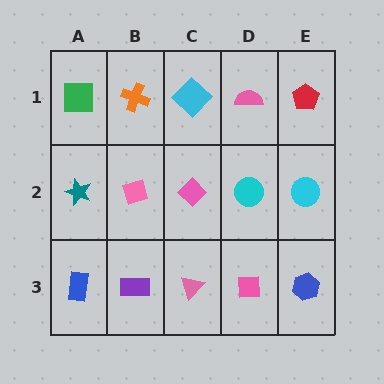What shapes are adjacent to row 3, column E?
A cyan circle (row 2, column E), a pink square (row 3, column D).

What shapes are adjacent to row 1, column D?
A cyan circle (row 2, column D), a cyan diamond (row 1, column C), a red pentagon (row 1, column E).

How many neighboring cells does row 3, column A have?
2.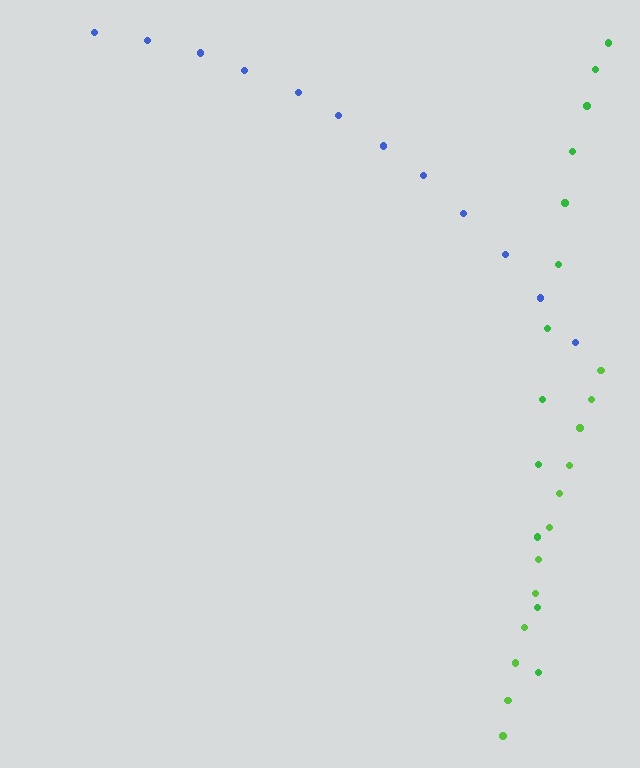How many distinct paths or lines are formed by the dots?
There are 3 distinct paths.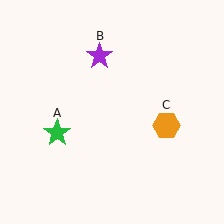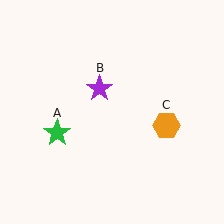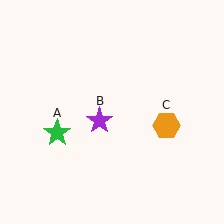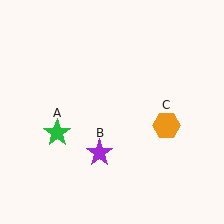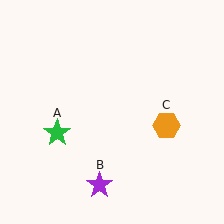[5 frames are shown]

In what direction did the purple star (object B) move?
The purple star (object B) moved down.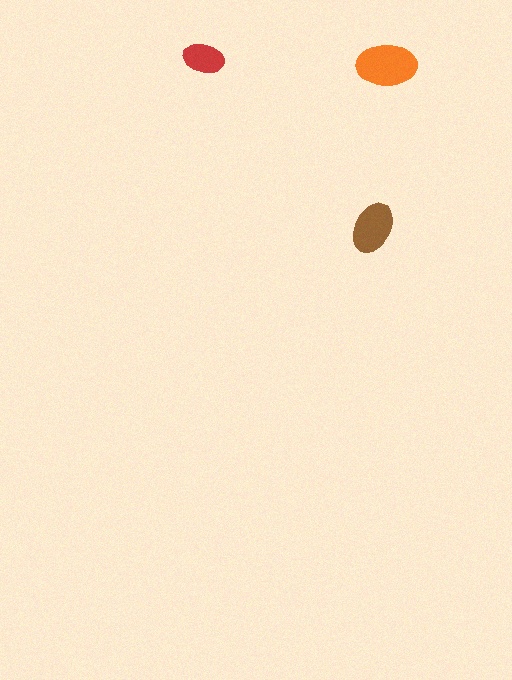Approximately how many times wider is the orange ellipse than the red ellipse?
About 1.5 times wider.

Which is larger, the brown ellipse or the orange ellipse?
The orange one.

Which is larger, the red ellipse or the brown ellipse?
The brown one.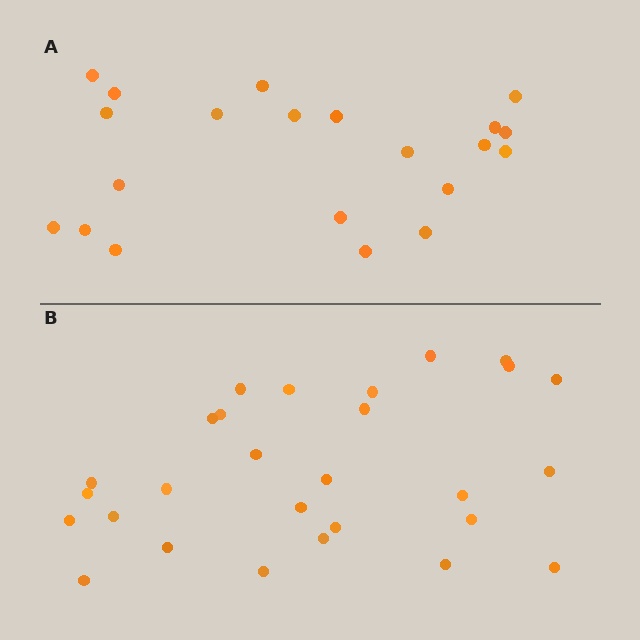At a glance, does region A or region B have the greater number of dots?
Region B (the bottom region) has more dots.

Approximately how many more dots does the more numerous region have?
Region B has roughly 8 or so more dots than region A.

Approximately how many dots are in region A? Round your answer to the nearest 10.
About 20 dots. (The exact count is 21, which rounds to 20.)